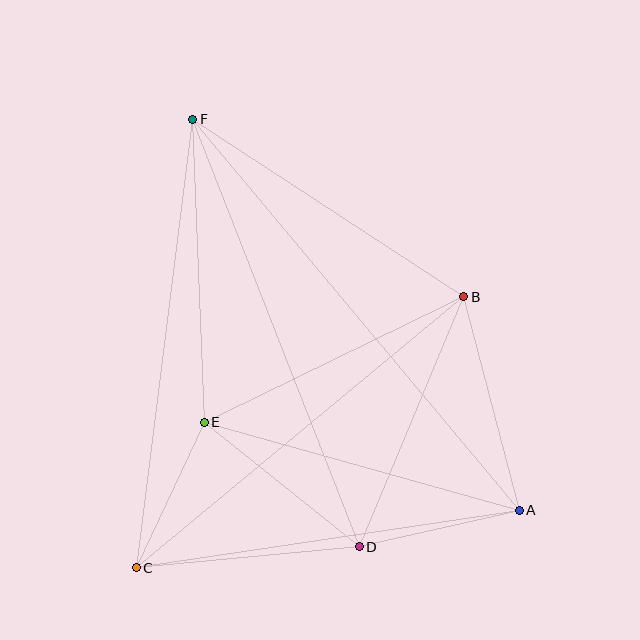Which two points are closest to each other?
Points C and E are closest to each other.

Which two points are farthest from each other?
Points A and F are farthest from each other.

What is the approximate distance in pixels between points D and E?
The distance between D and E is approximately 199 pixels.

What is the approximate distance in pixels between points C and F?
The distance between C and F is approximately 452 pixels.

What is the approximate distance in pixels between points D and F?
The distance between D and F is approximately 459 pixels.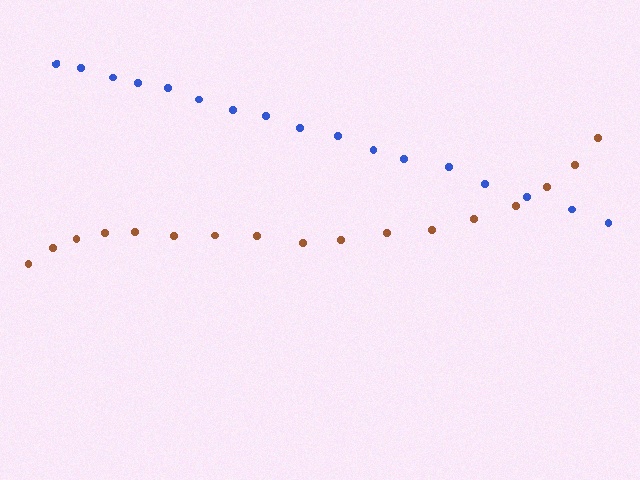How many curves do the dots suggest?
There are 2 distinct paths.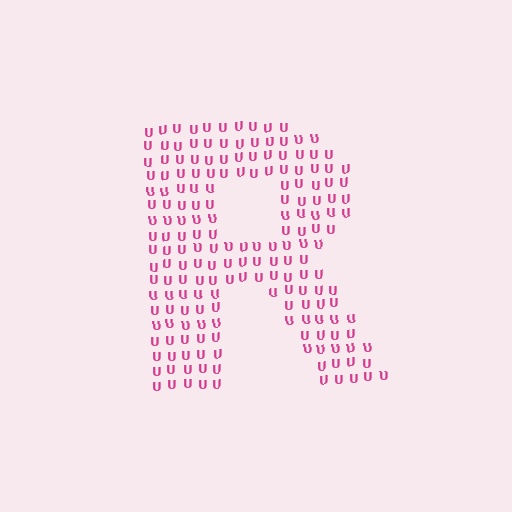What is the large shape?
The large shape is the letter R.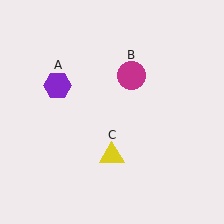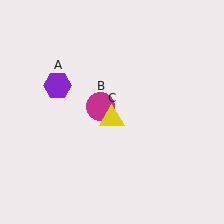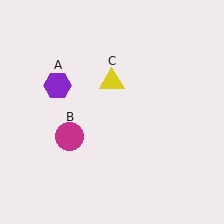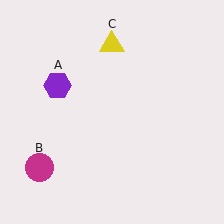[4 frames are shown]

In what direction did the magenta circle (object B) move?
The magenta circle (object B) moved down and to the left.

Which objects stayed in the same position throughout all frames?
Purple hexagon (object A) remained stationary.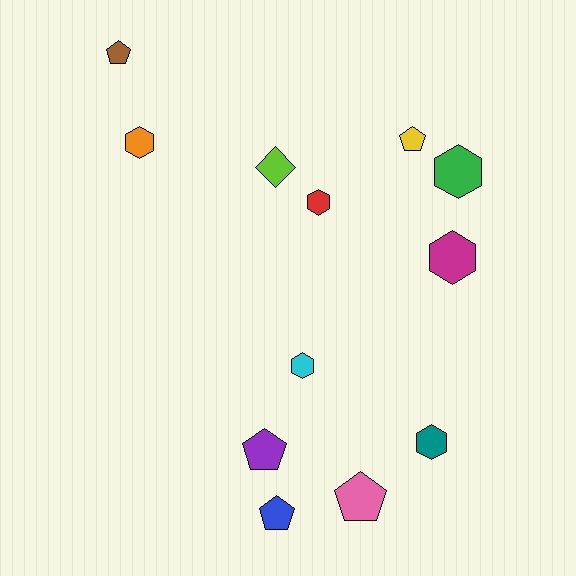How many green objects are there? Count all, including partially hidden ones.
There is 1 green object.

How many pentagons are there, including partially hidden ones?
There are 5 pentagons.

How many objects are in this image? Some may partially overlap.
There are 12 objects.